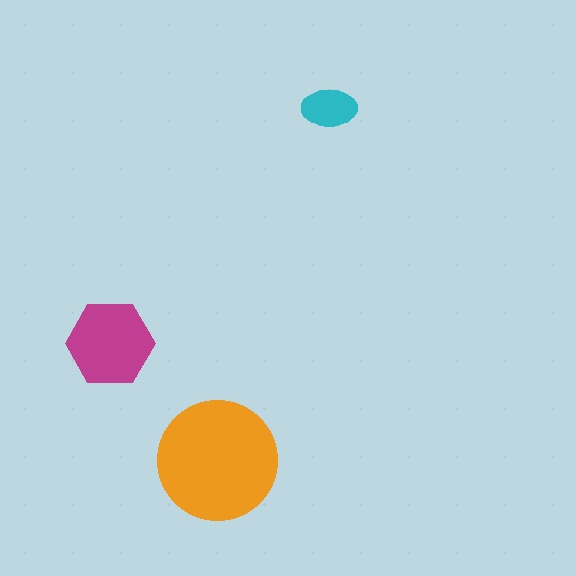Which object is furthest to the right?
The cyan ellipse is rightmost.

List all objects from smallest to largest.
The cyan ellipse, the magenta hexagon, the orange circle.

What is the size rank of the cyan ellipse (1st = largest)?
3rd.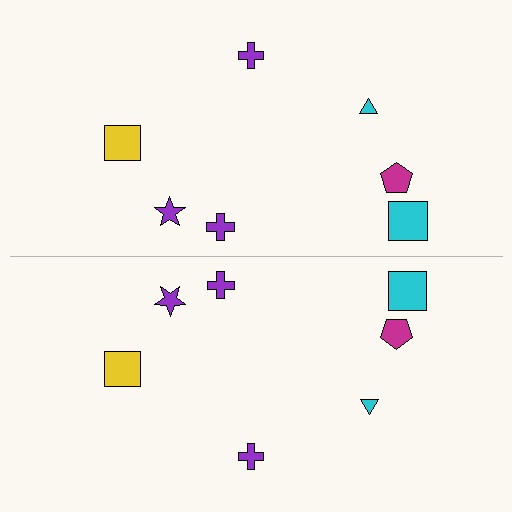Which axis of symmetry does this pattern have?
The pattern has a horizontal axis of symmetry running through the center of the image.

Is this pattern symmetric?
Yes, this pattern has bilateral (reflection) symmetry.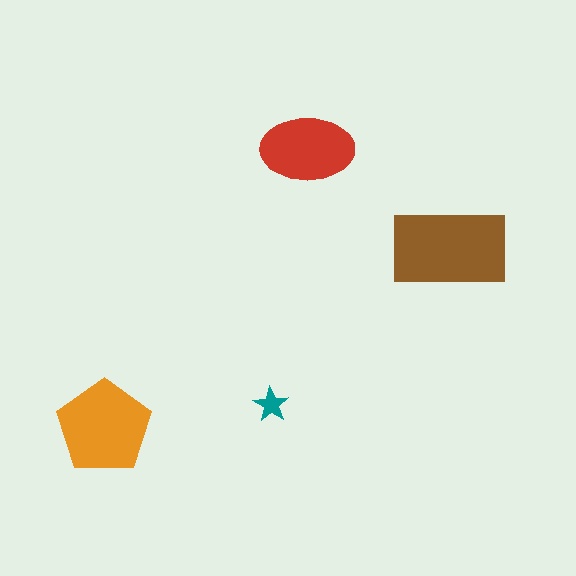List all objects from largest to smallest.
The brown rectangle, the orange pentagon, the red ellipse, the teal star.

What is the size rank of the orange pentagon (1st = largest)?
2nd.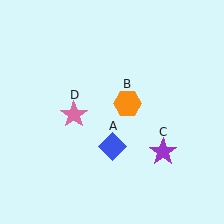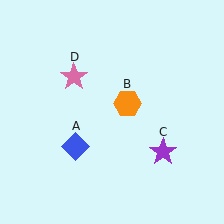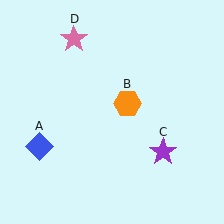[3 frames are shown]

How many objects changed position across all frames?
2 objects changed position: blue diamond (object A), pink star (object D).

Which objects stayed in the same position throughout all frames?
Orange hexagon (object B) and purple star (object C) remained stationary.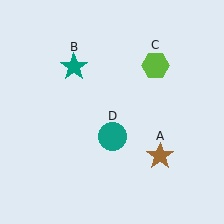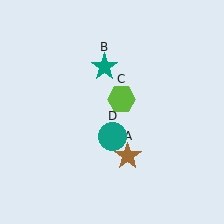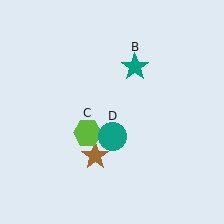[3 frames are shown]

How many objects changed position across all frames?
3 objects changed position: brown star (object A), teal star (object B), lime hexagon (object C).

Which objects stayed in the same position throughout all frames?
Teal circle (object D) remained stationary.